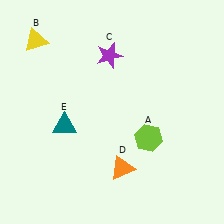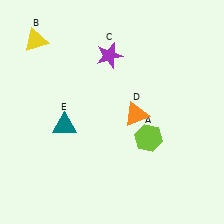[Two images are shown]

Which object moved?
The orange triangle (D) moved up.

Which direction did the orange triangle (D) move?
The orange triangle (D) moved up.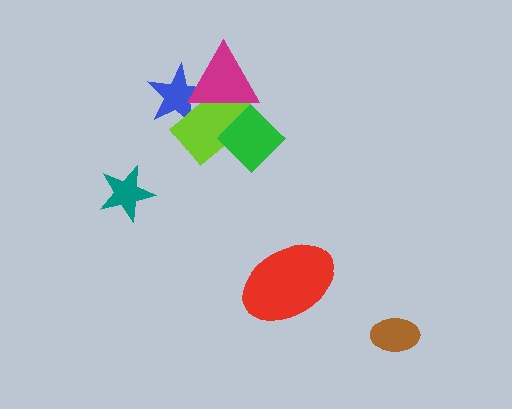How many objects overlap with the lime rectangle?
3 objects overlap with the lime rectangle.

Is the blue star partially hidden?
Yes, it is partially covered by another shape.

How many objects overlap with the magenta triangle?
3 objects overlap with the magenta triangle.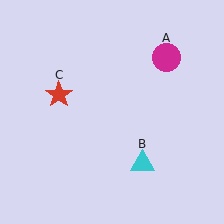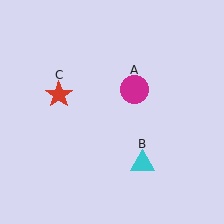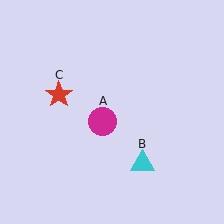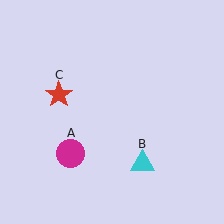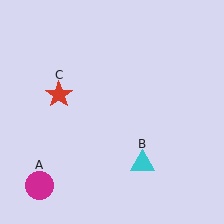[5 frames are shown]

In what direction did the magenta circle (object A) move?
The magenta circle (object A) moved down and to the left.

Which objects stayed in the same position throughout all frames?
Cyan triangle (object B) and red star (object C) remained stationary.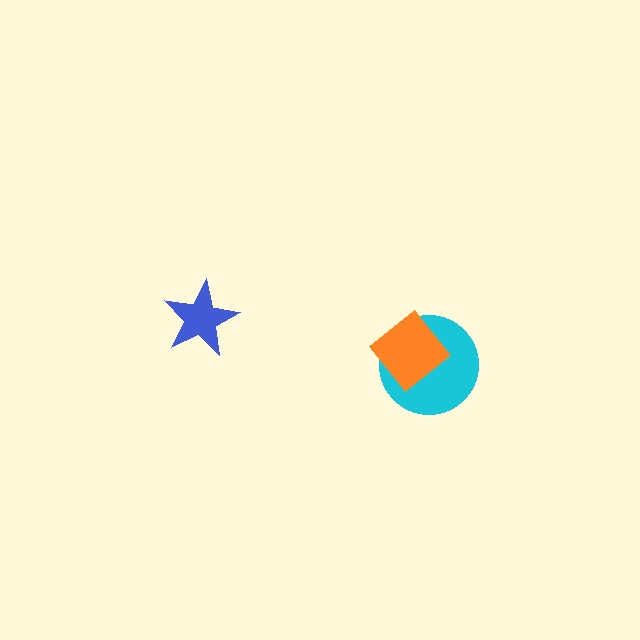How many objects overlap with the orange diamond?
1 object overlaps with the orange diamond.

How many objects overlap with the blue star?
0 objects overlap with the blue star.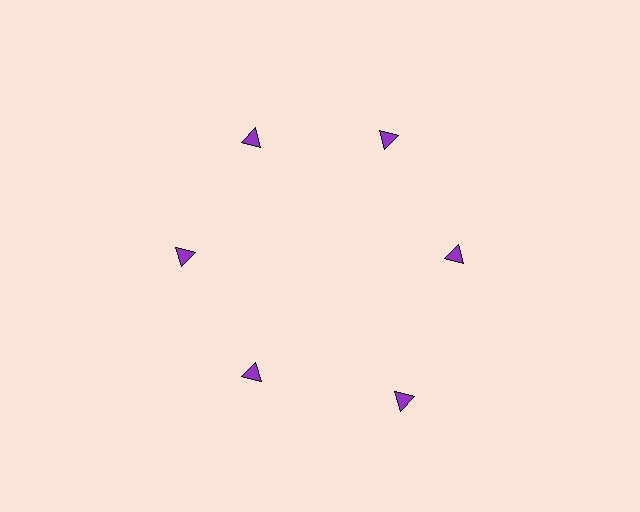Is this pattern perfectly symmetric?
No. The 6 purple triangles are arranged in a ring, but one element near the 5 o'clock position is pushed outward from the center, breaking the 6-fold rotational symmetry.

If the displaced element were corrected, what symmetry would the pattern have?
It would have 6-fold rotational symmetry — the pattern would map onto itself every 60 degrees.